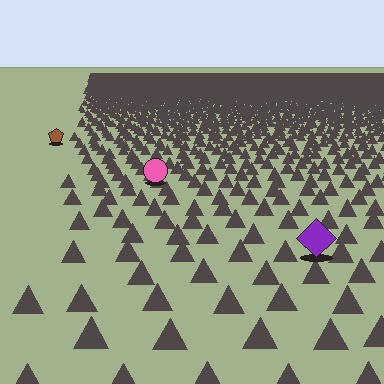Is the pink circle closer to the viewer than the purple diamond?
No. The purple diamond is closer — you can tell from the texture gradient: the ground texture is coarser near it.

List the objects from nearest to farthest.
From nearest to farthest: the purple diamond, the pink circle, the brown pentagon.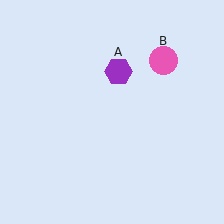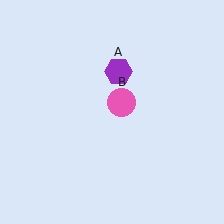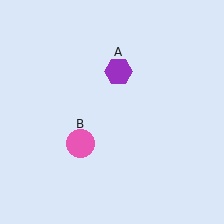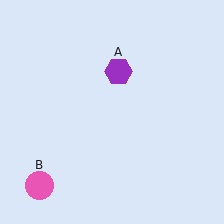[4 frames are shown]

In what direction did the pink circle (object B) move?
The pink circle (object B) moved down and to the left.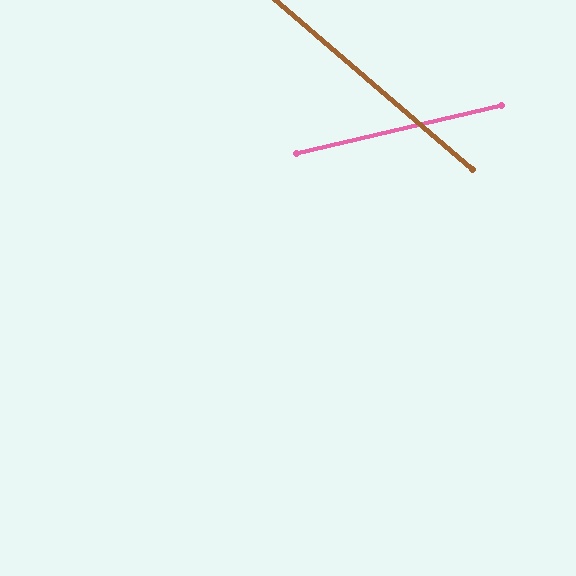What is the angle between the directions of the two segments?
Approximately 54 degrees.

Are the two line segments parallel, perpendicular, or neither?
Neither parallel nor perpendicular — they differ by about 54°.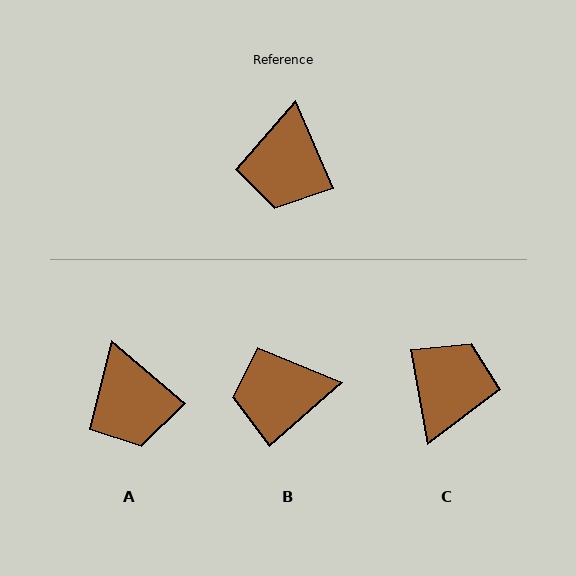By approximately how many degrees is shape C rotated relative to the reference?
Approximately 167 degrees counter-clockwise.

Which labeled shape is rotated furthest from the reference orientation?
C, about 167 degrees away.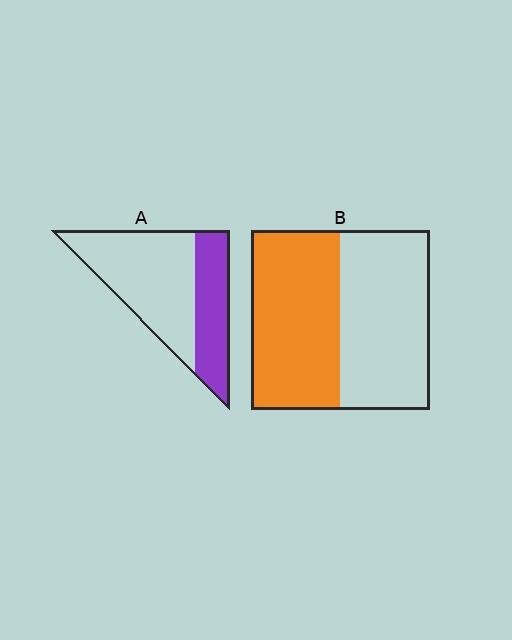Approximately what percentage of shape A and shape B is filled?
A is approximately 35% and B is approximately 50%.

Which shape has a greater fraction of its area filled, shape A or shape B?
Shape B.